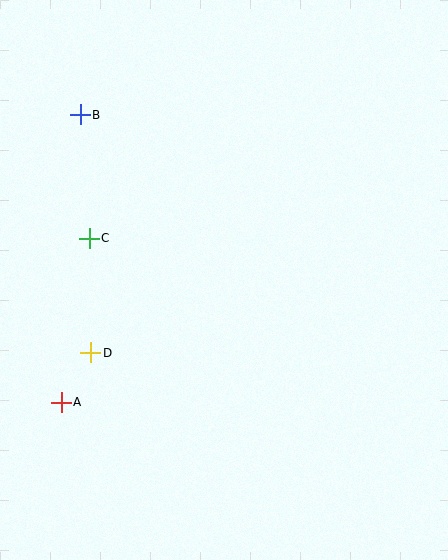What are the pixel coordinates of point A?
Point A is at (61, 402).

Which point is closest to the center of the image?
Point C at (89, 238) is closest to the center.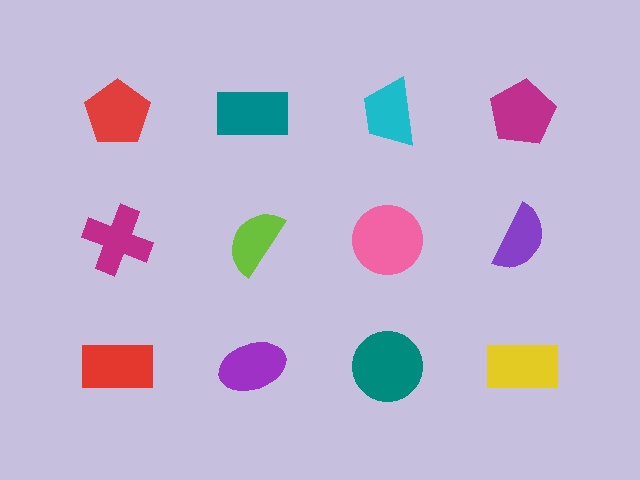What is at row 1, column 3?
A cyan trapezoid.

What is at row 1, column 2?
A teal rectangle.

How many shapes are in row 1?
4 shapes.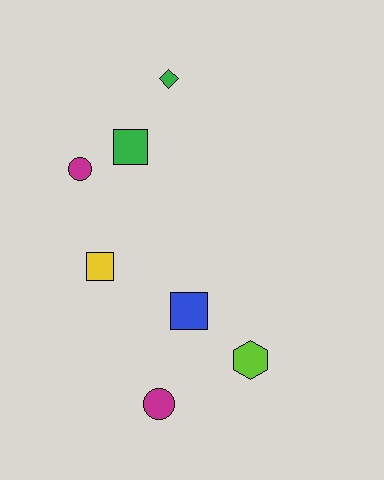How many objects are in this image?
There are 7 objects.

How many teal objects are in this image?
There are no teal objects.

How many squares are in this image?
There are 3 squares.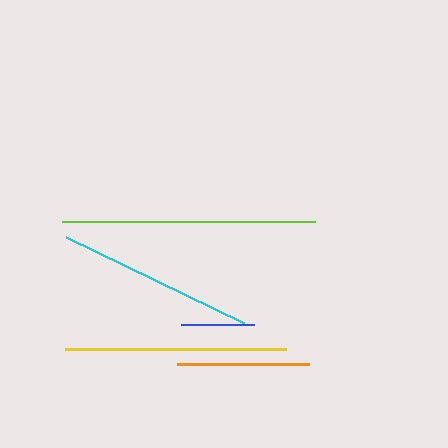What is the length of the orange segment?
The orange segment is approximately 133 pixels long.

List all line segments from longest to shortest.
From longest to shortest: lime, yellow, cyan, orange, blue.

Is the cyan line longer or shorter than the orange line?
The cyan line is longer than the orange line.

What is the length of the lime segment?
The lime segment is approximately 252 pixels long.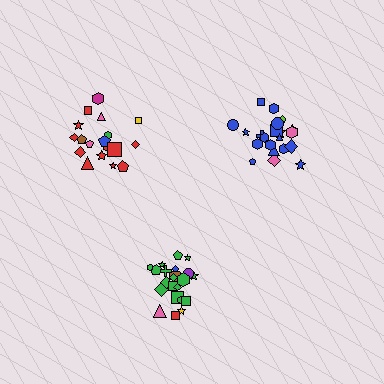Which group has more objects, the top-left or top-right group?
The top-right group.